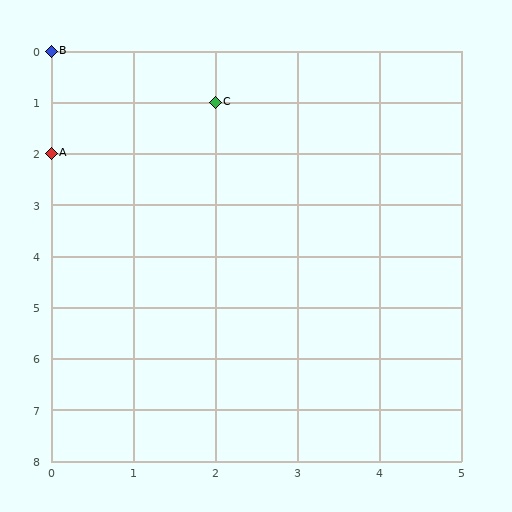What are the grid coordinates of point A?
Point A is at grid coordinates (0, 2).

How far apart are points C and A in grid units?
Points C and A are 2 columns and 1 row apart (about 2.2 grid units diagonally).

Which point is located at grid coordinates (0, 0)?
Point B is at (0, 0).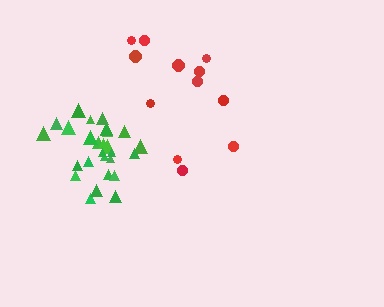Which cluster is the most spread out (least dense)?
Red.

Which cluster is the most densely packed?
Green.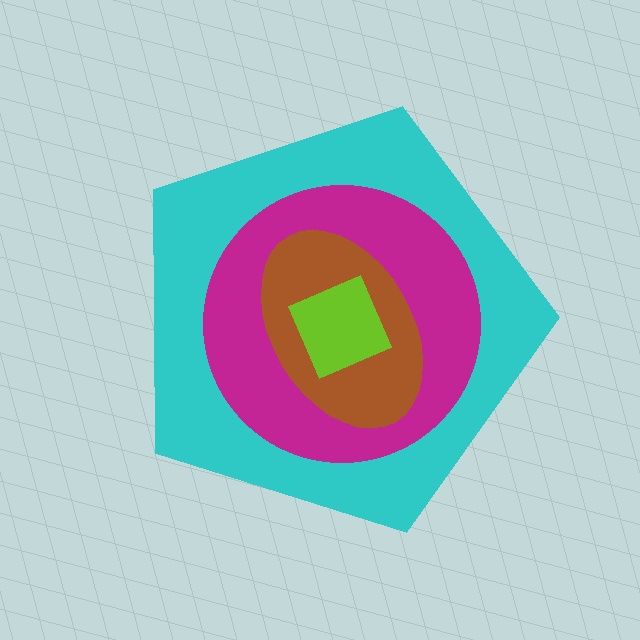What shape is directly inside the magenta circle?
The brown ellipse.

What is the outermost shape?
The cyan pentagon.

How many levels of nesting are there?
4.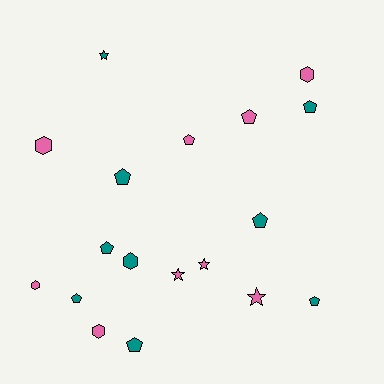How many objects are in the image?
There are 18 objects.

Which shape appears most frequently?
Pentagon, with 9 objects.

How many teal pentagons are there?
There are 7 teal pentagons.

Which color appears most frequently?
Teal, with 9 objects.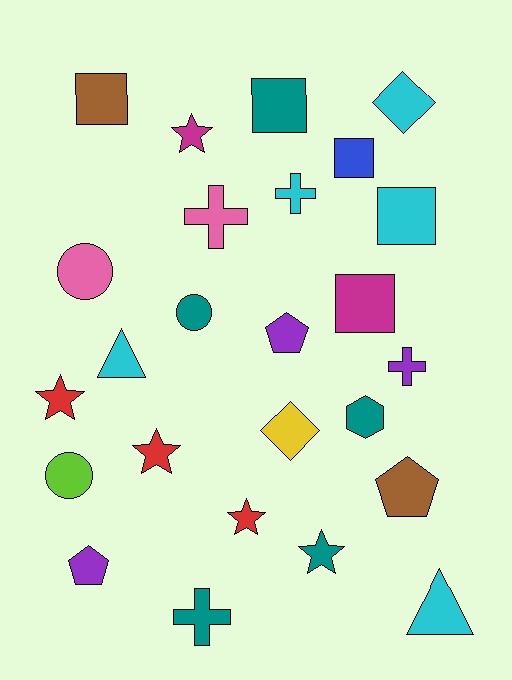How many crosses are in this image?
There are 4 crosses.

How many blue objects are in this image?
There is 1 blue object.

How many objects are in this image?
There are 25 objects.